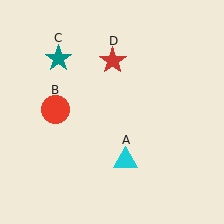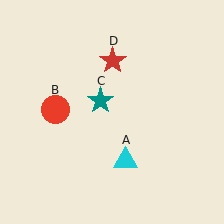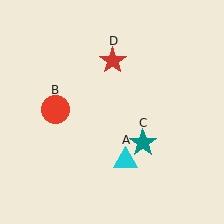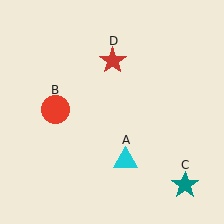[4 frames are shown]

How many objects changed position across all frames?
1 object changed position: teal star (object C).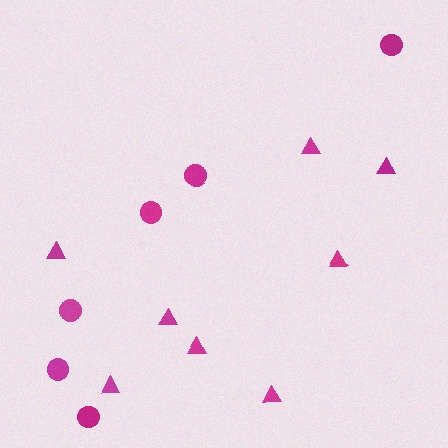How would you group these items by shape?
There are 2 groups: one group of triangles (8) and one group of circles (6).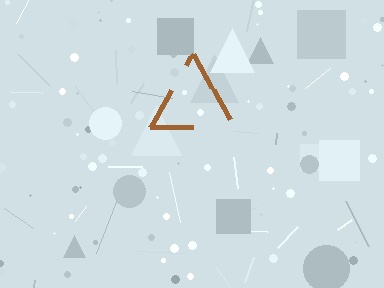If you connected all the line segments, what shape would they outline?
They would outline a triangle.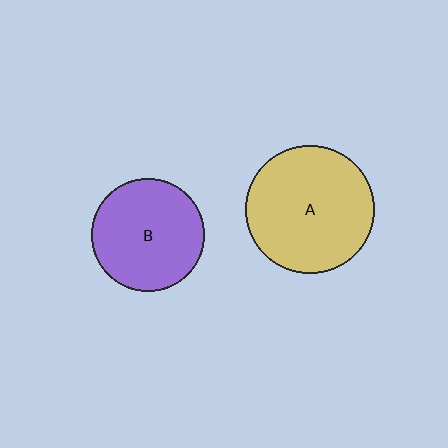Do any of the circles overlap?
No, none of the circles overlap.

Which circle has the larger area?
Circle A (yellow).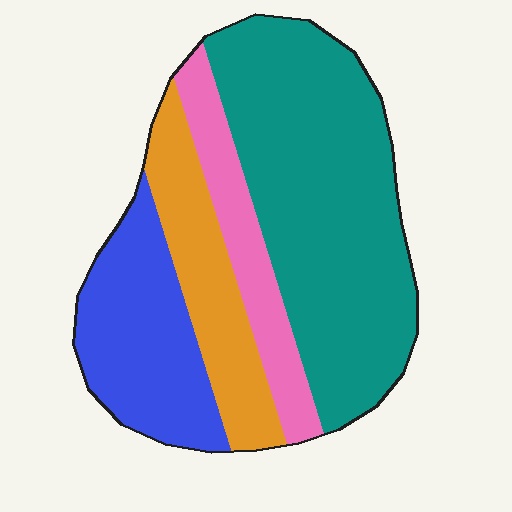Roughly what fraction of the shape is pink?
Pink takes up less than a sixth of the shape.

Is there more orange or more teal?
Teal.